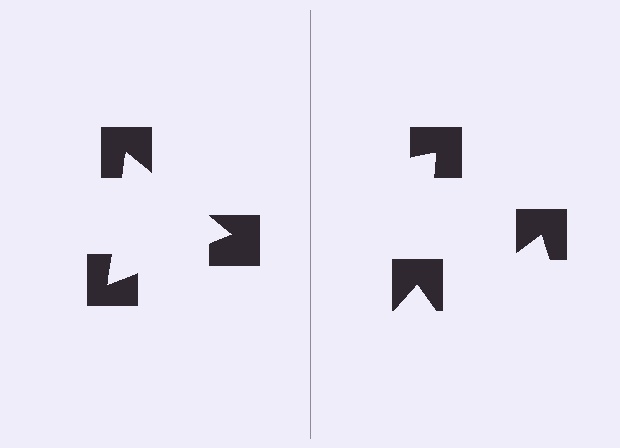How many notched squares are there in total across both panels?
6 — 3 on each side.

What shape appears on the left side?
An illusory triangle.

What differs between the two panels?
The notched squares are positioned identically on both sides; only the wedge orientations differ. On the left they align to a triangle; on the right they are misaligned.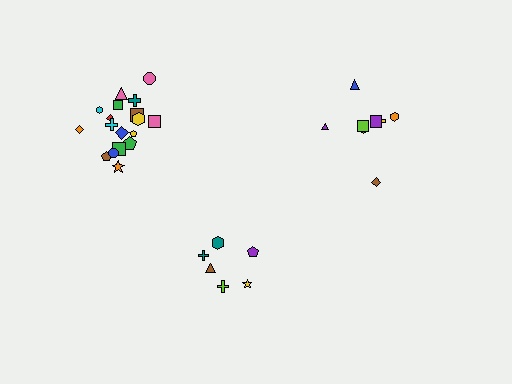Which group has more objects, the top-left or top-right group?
The top-left group.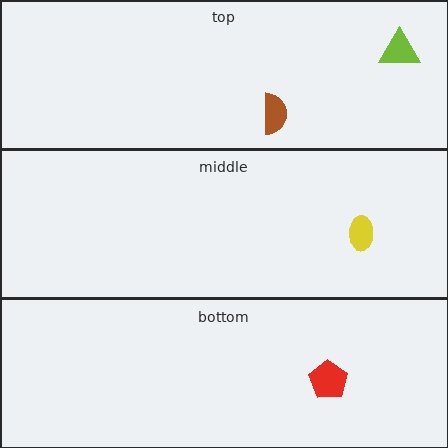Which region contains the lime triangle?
The top region.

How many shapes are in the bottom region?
1.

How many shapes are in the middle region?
1.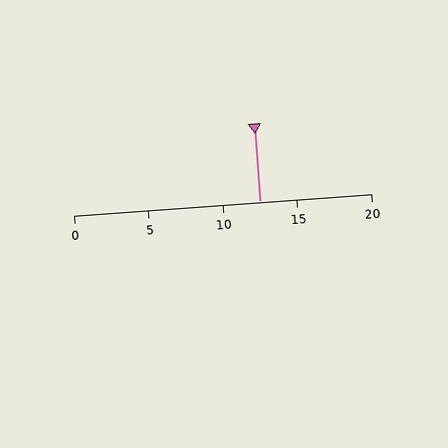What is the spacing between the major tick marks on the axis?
The major ticks are spaced 5 apart.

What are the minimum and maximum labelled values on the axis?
The axis runs from 0 to 20.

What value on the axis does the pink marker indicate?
The marker indicates approximately 12.5.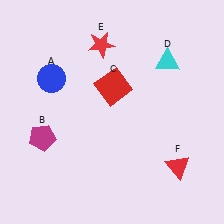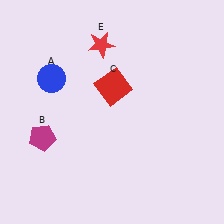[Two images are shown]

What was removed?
The red triangle (F), the cyan triangle (D) were removed in Image 2.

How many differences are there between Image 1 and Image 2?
There are 2 differences between the two images.